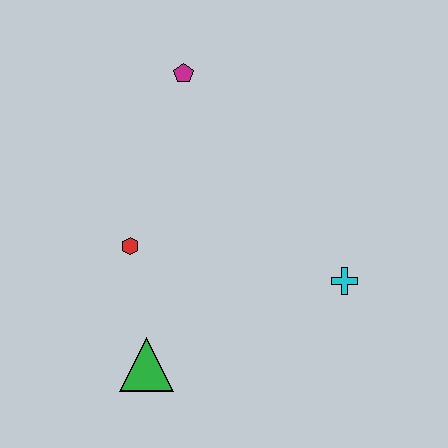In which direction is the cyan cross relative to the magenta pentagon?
The cyan cross is below the magenta pentagon.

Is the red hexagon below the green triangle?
No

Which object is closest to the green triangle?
The red hexagon is closest to the green triangle.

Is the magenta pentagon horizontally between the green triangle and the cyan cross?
Yes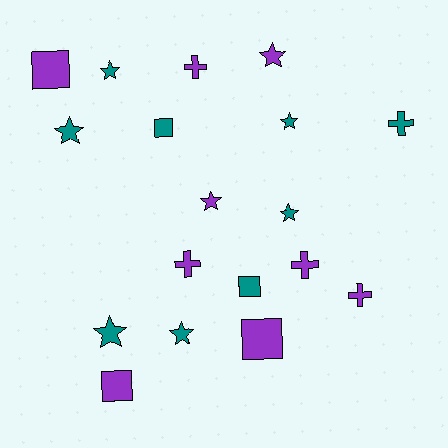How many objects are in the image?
There are 18 objects.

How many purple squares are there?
There are 3 purple squares.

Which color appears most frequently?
Purple, with 9 objects.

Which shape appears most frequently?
Star, with 8 objects.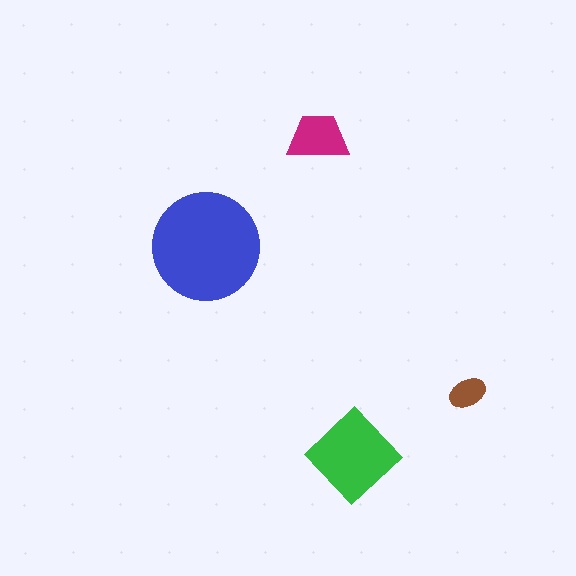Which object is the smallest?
The brown ellipse.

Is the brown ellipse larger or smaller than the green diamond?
Smaller.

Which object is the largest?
The blue circle.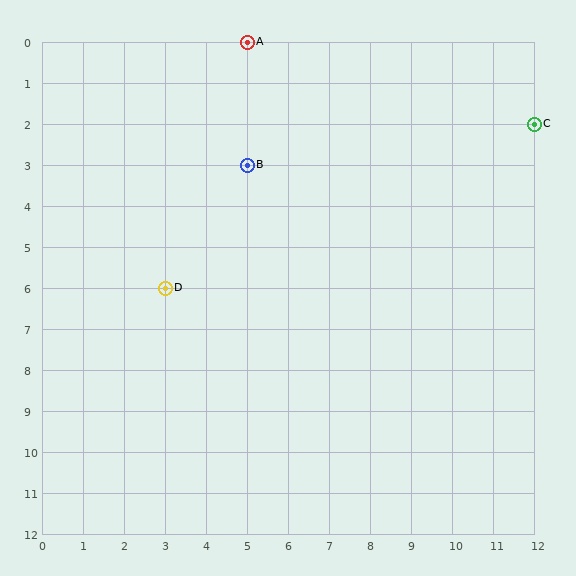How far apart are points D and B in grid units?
Points D and B are 2 columns and 3 rows apart (about 3.6 grid units diagonally).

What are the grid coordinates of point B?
Point B is at grid coordinates (5, 3).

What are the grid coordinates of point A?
Point A is at grid coordinates (5, 0).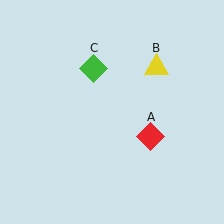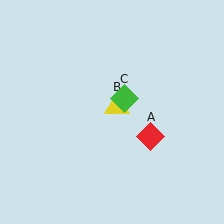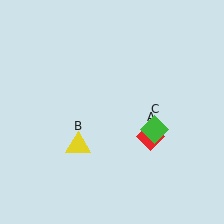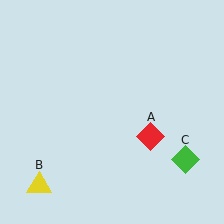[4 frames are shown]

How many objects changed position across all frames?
2 objects changed position: yellow triangle (object B), green diamond (object C).